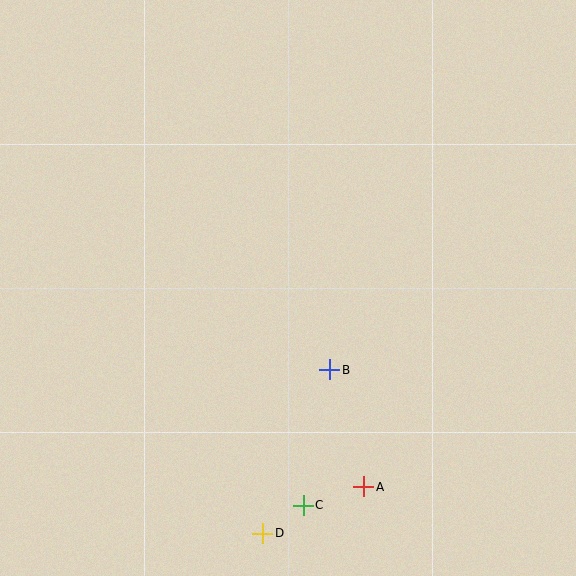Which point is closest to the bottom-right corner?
Point A is closest to the bottom-right corner.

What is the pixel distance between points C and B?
The distance between C and B is 138 pixels.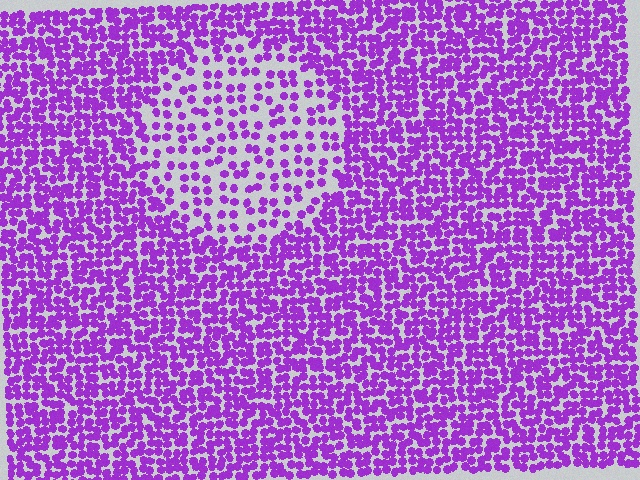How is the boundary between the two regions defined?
The boundary is defined by a change in element density (approximately 2.2x ratio). All elements are the same color, size, and shape.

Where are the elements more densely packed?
The elements are more densely packed outside the circle boundary.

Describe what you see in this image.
The image contains small purple elements arranged at two different densities. A circle-shaped region is visible where the elements are less densely packed than the surrounding area.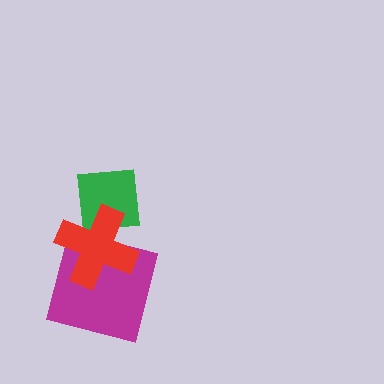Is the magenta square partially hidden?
Yes, it is partially covered by another shape.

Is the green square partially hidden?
Yes, it is partially covered by another shape.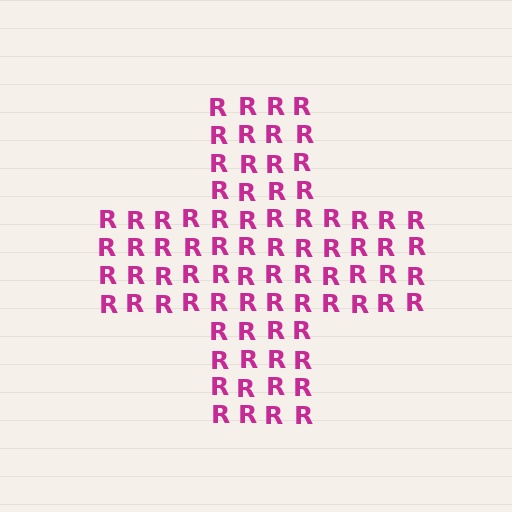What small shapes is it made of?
It is made of small letter R's.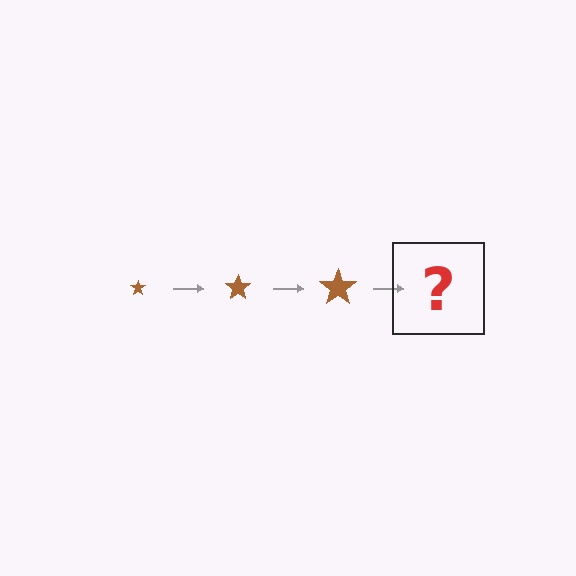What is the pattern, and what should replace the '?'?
The pattern is that the star gets progressively larger each step. The '?' should be a brown star, larger than the previous one.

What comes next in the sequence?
The next element should be a brown star, larger than the previous one.